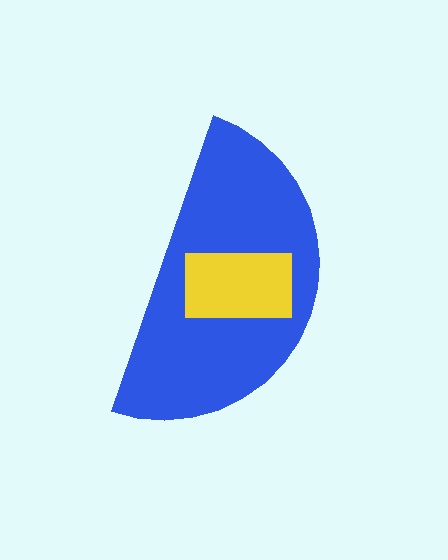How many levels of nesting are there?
2.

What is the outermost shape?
The blue semicircle.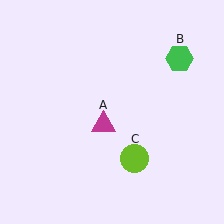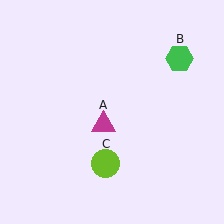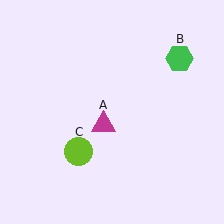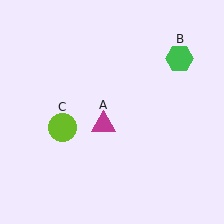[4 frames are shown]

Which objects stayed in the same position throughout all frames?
Magenta triangle (object A) and green hexagon (object B) remained stationary.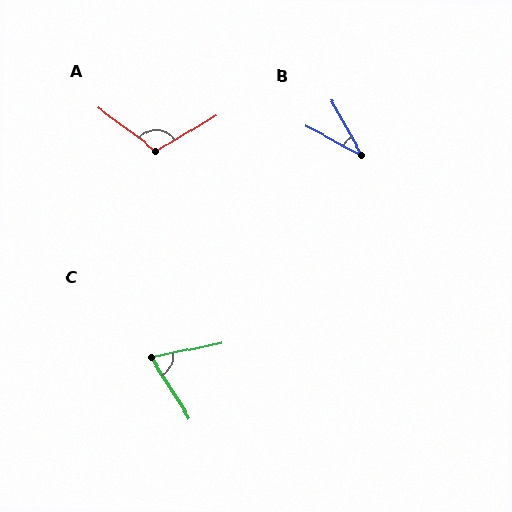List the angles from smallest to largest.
B (34°), C (70°), A (112°).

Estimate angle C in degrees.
Approximately 70 degrees.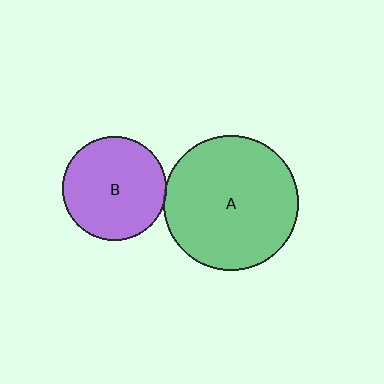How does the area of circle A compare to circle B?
Approximately 1.7 times.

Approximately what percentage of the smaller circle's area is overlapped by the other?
Approximately 5%.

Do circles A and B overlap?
Yes.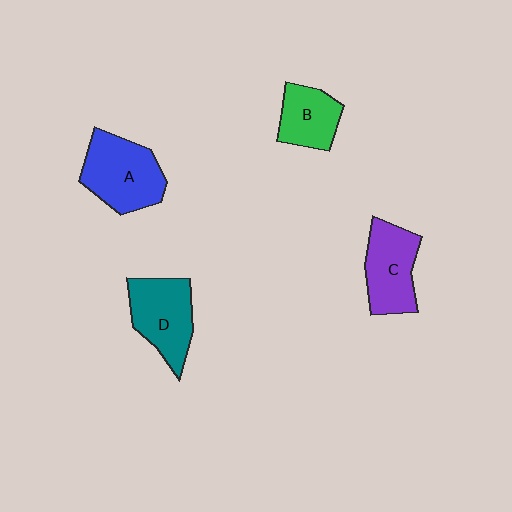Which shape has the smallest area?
Shape B (green).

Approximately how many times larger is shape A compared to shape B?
Approximately 1.5 times.